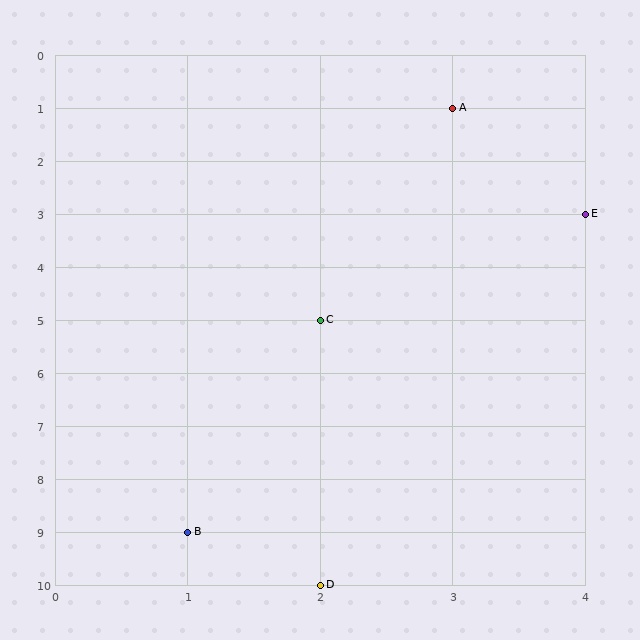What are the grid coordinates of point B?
Point B is at grid coordinates (1, 9).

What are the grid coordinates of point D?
Point D is at grid coordinates (2, 10).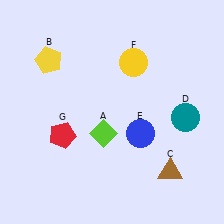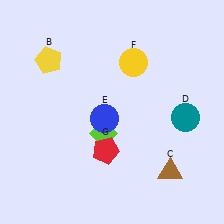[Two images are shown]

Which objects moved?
The objects that moved are: the blue circle (E), the red pentagon (G).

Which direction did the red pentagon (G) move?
The red pentagon (G) moved right.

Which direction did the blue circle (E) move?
The blue circle (E) moved left.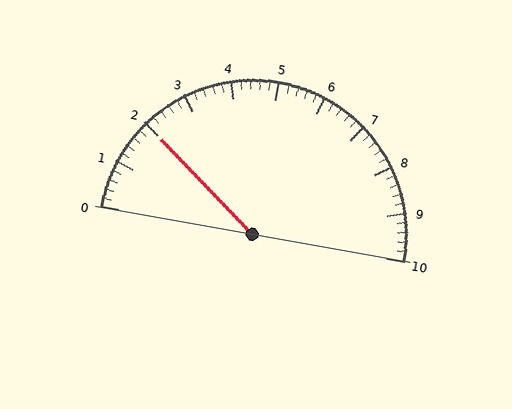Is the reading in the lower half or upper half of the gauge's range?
The reading is in the lower half of the range (0 to 10).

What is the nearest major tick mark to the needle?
The nearest major tick mark is 2.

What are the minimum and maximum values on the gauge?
The gauge ranges from 0 to 10.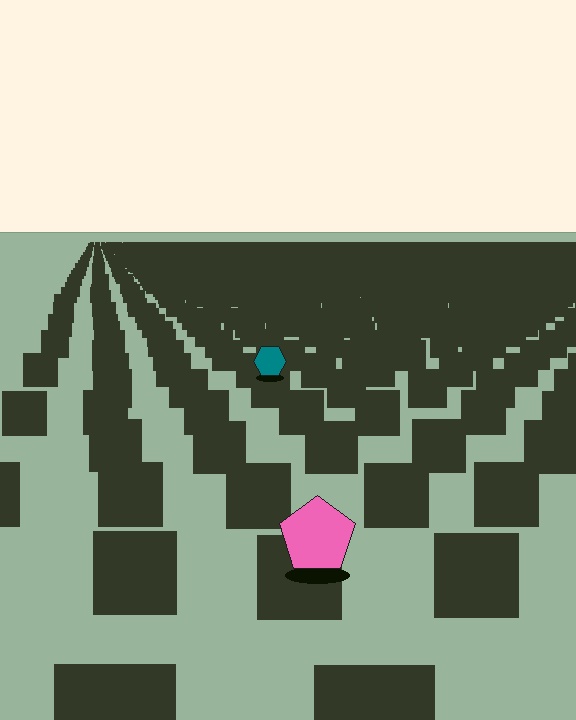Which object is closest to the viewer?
The pink pentagon is closest. The texture marks near it are larger and more spread out.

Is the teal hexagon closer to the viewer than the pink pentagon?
No. The pink pentagon is closer — you can tell from the texture gradient: the ground texture is coarser near it.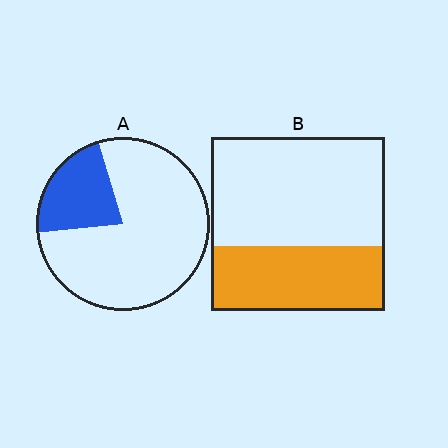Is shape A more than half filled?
No.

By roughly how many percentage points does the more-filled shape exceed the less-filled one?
By roughly 15 percentage points (B over A).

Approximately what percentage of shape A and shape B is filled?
A is approximately 20% and B is approximately 35%.